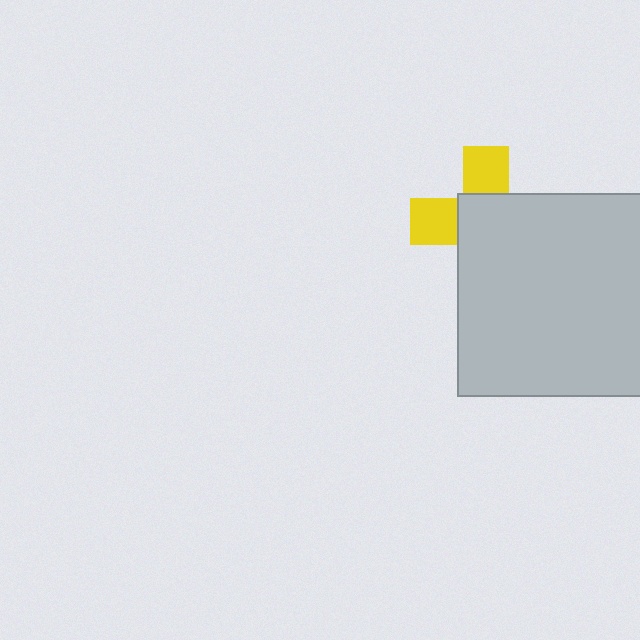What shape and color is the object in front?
The object in front is a light gray rectangle.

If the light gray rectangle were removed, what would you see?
You would see the complete yellow cross.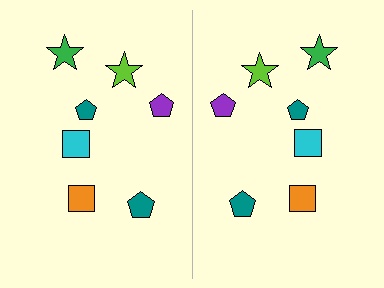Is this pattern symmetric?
Yes, this pattern has bilateral (reflection) symmetry.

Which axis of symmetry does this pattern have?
The pattern has a vertical axis of symmetry running through the center of the image.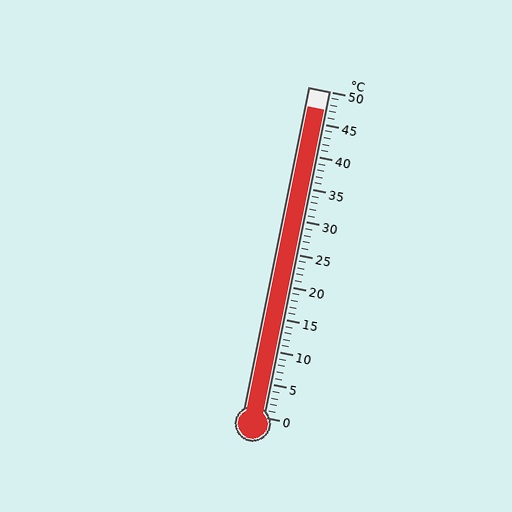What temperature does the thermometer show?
The thermometer shows approximately 47°C.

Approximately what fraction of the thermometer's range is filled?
The thermometer is filled to approximately 95% of its range.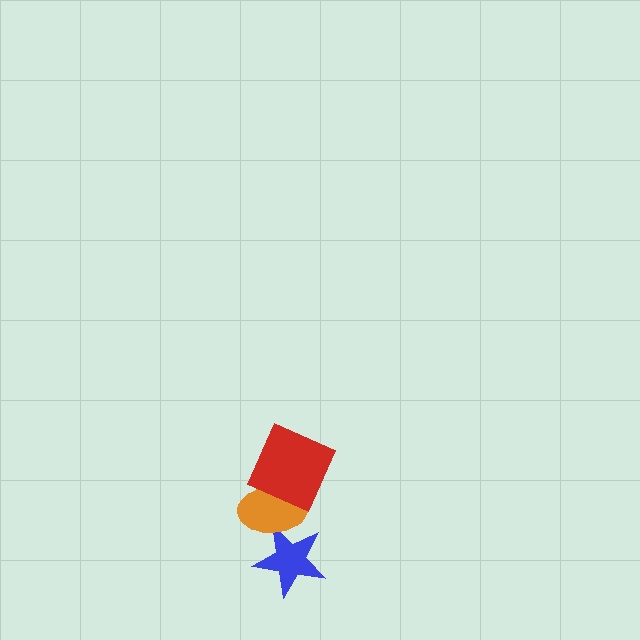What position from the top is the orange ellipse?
The orange ellipse is 2nd from the top.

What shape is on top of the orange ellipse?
The red square is on top of the orange ellipse.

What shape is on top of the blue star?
The orange ellipse is on top of the blue star.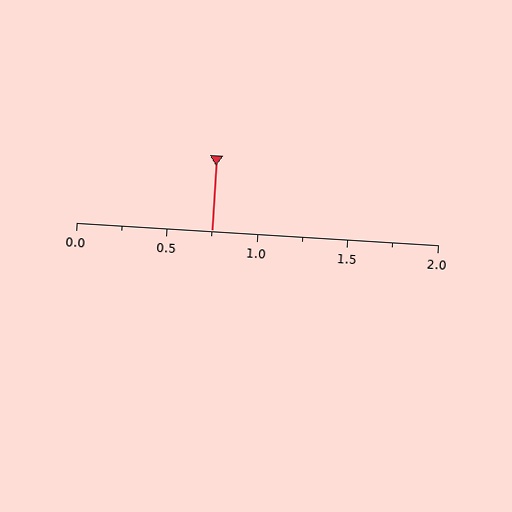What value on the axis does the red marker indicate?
The marker indicates approximately 0.75.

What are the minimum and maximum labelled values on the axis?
The axis runs from 0.0 to 2.0.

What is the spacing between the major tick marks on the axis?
The major ticks are spaced 0.5 apart.